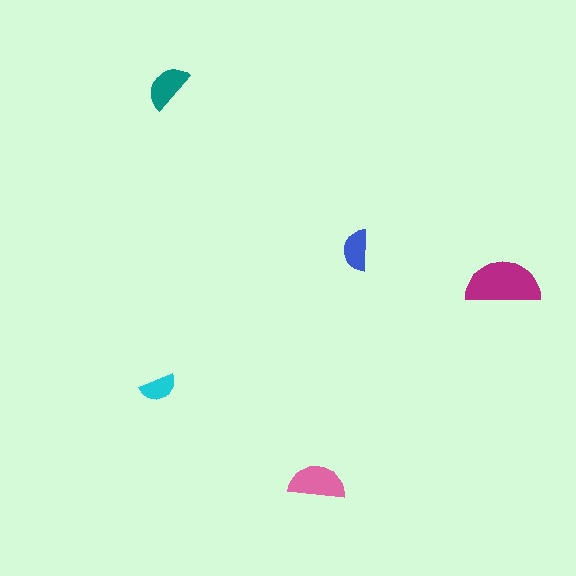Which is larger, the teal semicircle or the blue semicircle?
The teal one.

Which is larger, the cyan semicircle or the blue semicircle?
The blue one.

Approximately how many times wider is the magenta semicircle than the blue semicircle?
About 2 times wider.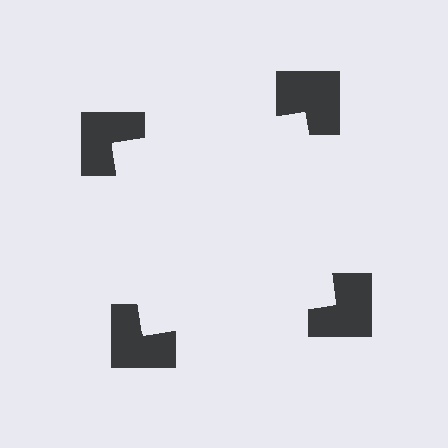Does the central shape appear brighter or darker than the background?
It typically appears slightly brighter than the background, even though no actual brightness change is drawn.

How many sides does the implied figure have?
4 sides.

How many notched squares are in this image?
There are 4 — one at each vertex of the illusory square.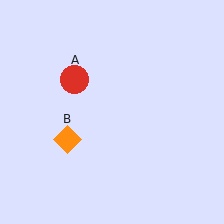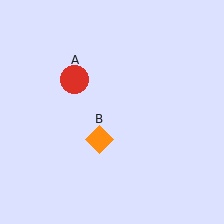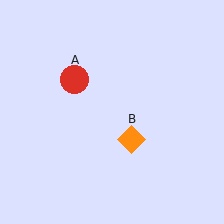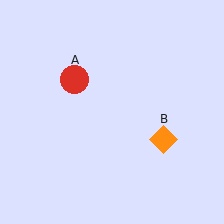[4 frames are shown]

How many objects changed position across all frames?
1 object changed position: orange diamond (object B).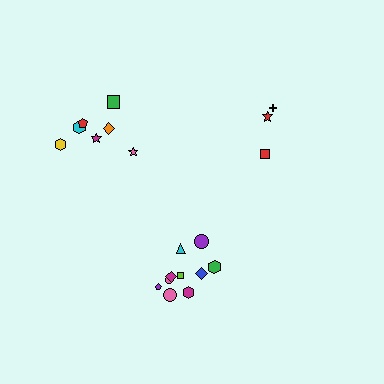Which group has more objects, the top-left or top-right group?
The top-left group.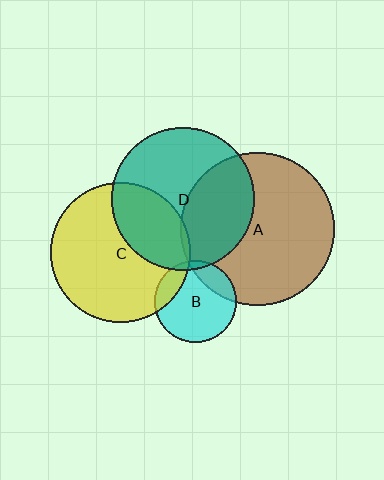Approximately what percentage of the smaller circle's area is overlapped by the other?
Approximately 35%.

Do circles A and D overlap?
Yes.